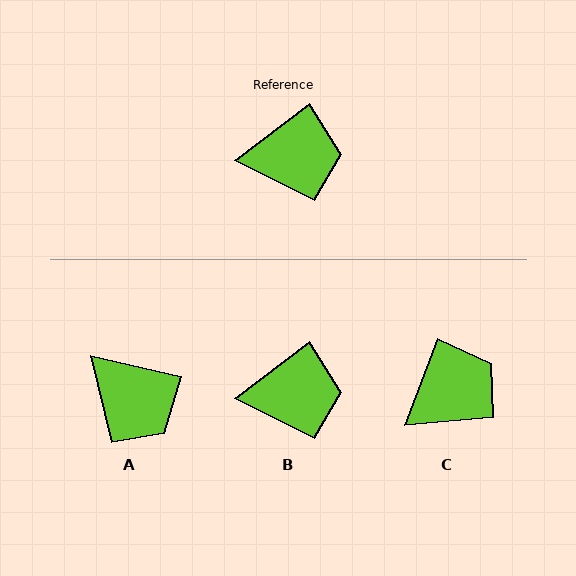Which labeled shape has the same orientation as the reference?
B.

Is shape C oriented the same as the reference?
No, it is off by about 32 degrees.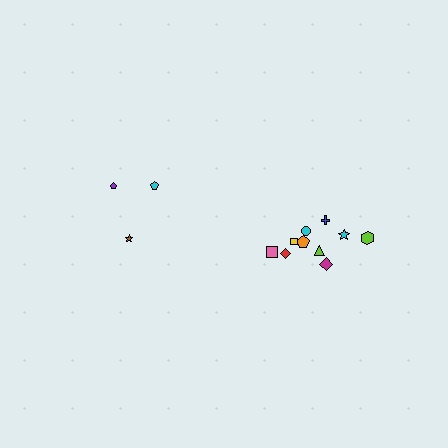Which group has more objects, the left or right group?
The right group.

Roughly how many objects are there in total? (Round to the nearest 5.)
Roughly 15 objects in total.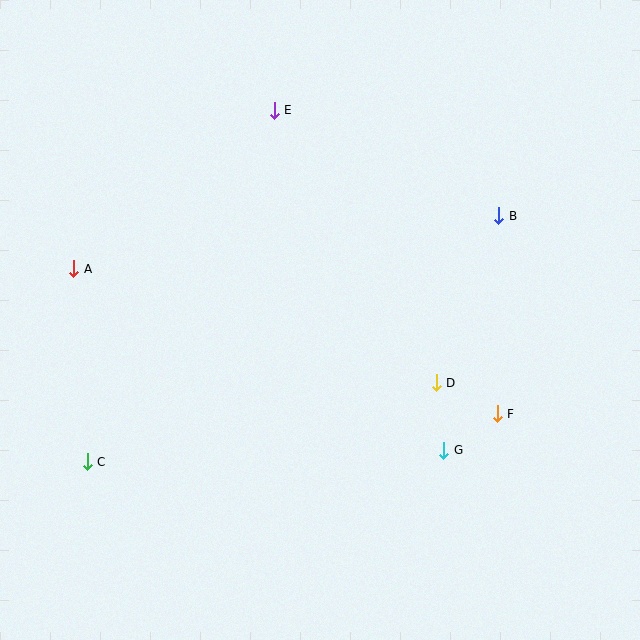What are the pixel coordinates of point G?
Point G is at (444, 450).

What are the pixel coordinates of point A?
Point A is at (74, 269).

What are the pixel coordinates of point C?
Point C is at (87, 462).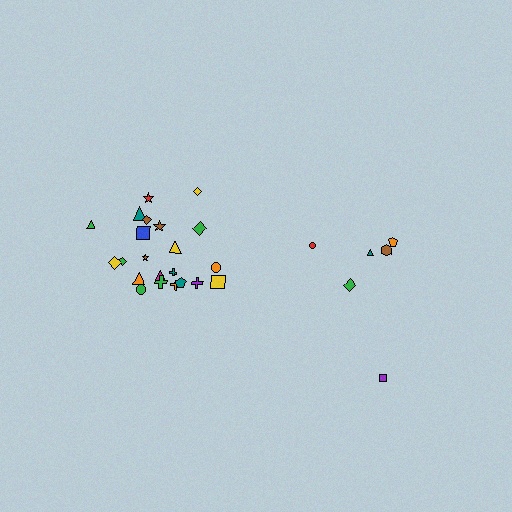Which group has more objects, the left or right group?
The left group.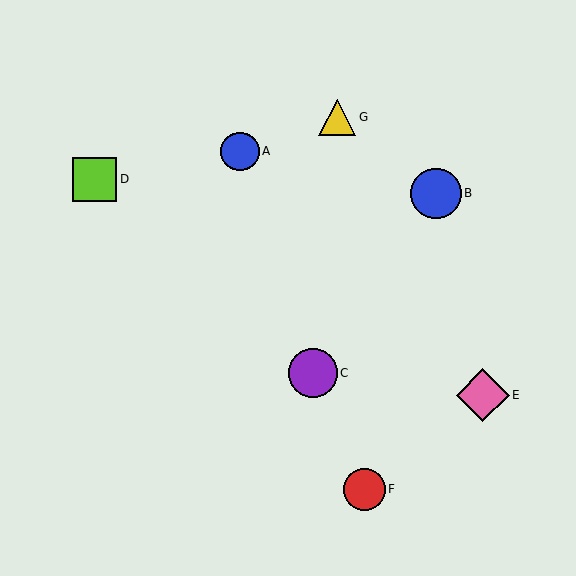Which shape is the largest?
The pink diamond (labeled E) is the largest.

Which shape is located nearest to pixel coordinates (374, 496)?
The red circle (labeled F) at (364, 489) is nearest to that location.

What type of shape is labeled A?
Shape A is a blue circle.